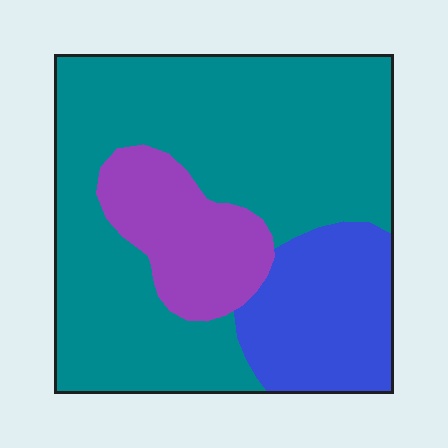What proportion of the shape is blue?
Blue takes up between a sixth and a third of the shape.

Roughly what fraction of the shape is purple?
Purple covers roughly 15% of the shape.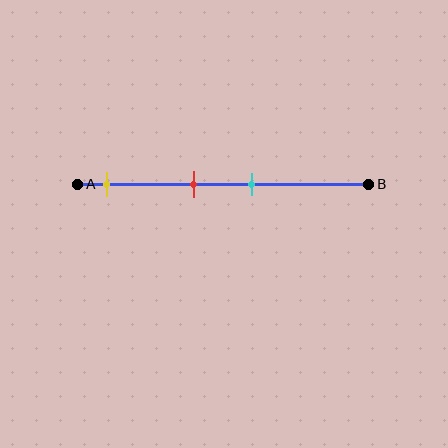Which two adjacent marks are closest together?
The red and cyan marks are the closest adjacent pair.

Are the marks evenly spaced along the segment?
No, the marks are not evenly spaced.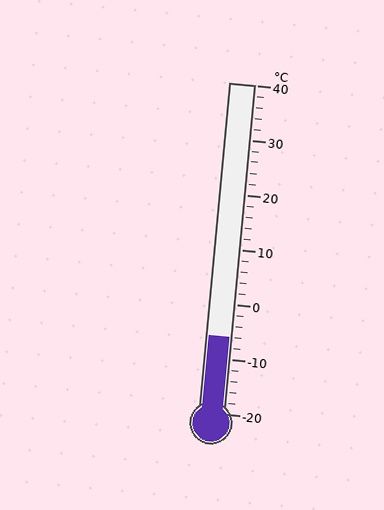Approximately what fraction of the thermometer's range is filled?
The thermometer is filled to approximately 25% of its range.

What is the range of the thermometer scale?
The thermometer scale ranges from -20°C to 40°C.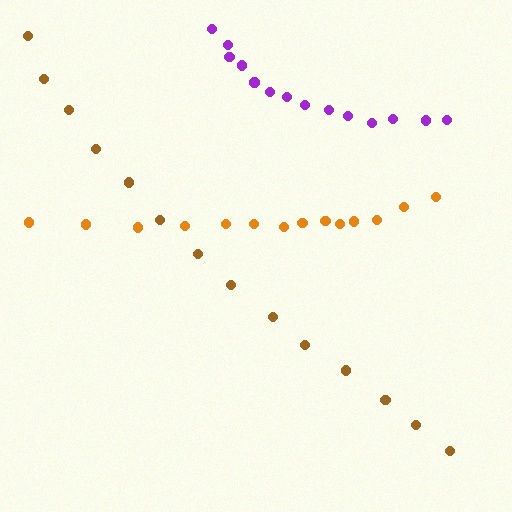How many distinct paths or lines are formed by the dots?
There are 3 distinct paths.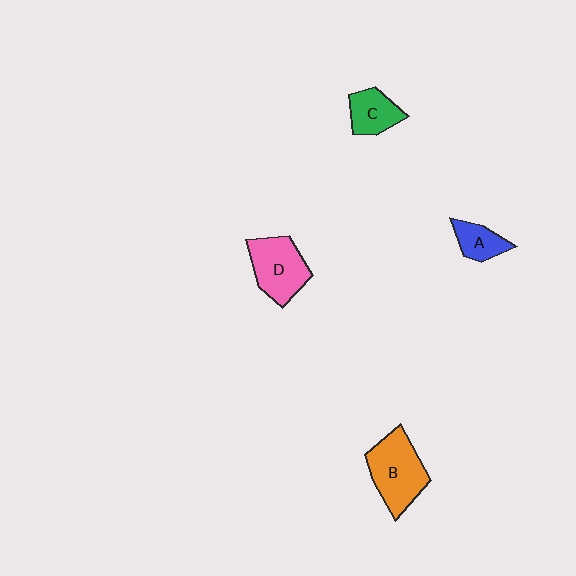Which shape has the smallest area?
Shape A (blue).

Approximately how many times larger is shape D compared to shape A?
Approximately 1.9 times.